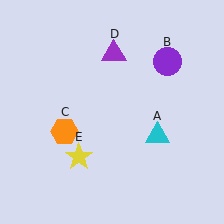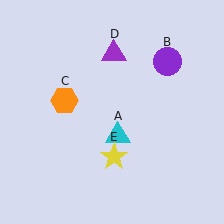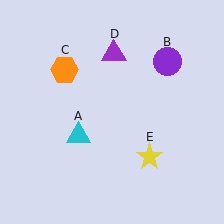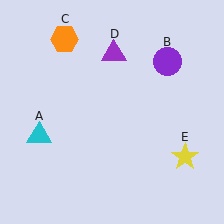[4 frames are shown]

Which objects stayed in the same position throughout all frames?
Purple circle (object B) and purple triangle (object D) remained stationary.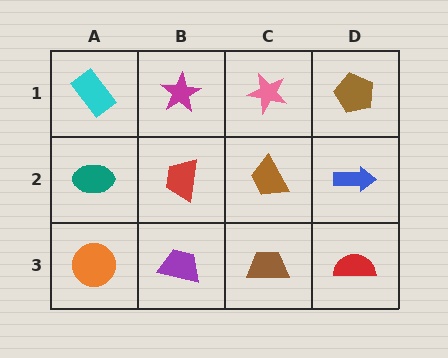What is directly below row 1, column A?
A teal ellipse.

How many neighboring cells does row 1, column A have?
2.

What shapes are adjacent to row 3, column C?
A brown trapezoid (row 2, column C), a purple trapezoid (row 3, column B), a red semicircle (row 3, column D).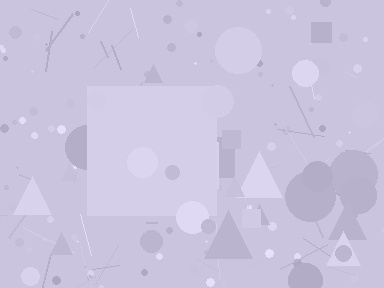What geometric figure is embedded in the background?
A square is embedded in the background.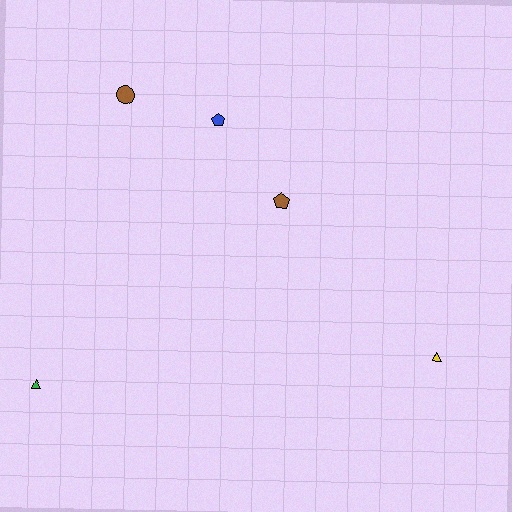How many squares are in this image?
There are no squares.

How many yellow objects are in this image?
There is 1 yellow object.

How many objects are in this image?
There are 5 objects.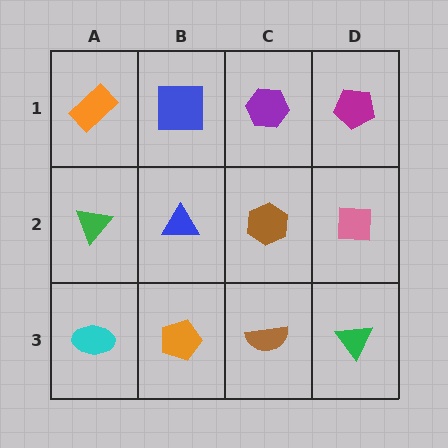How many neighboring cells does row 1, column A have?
2.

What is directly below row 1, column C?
A brown hexagon.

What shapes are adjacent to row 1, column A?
A green triangle (row 2, column A), a blue square (row 1, column B).